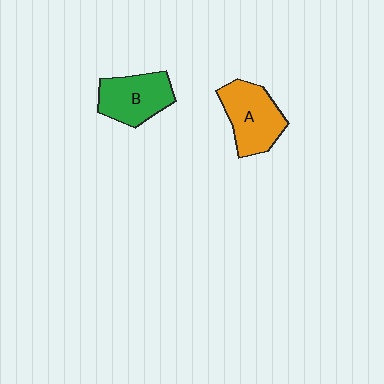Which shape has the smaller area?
Shape B (green).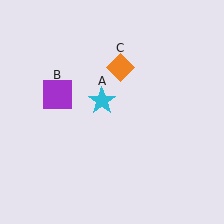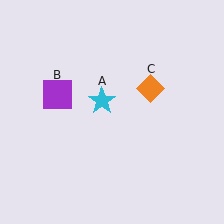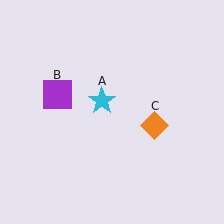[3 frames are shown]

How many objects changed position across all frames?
1 object changed position: orange diamond (object C).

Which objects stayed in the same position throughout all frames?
Cyan star (object A) and purple square (object B) remained stationary.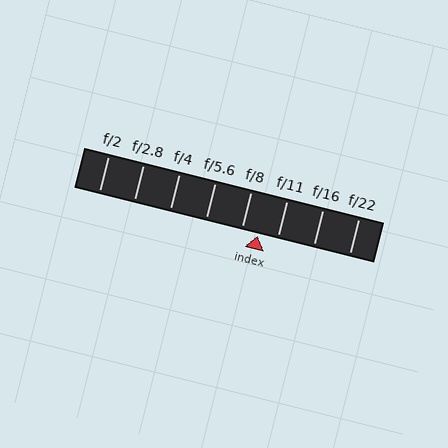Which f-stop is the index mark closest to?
The index mark is closest to f/8.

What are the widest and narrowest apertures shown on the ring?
The widest aperture shown is f/2 and the narrowest is f/22.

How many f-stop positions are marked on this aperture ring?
There are 8 f-stop positions marked.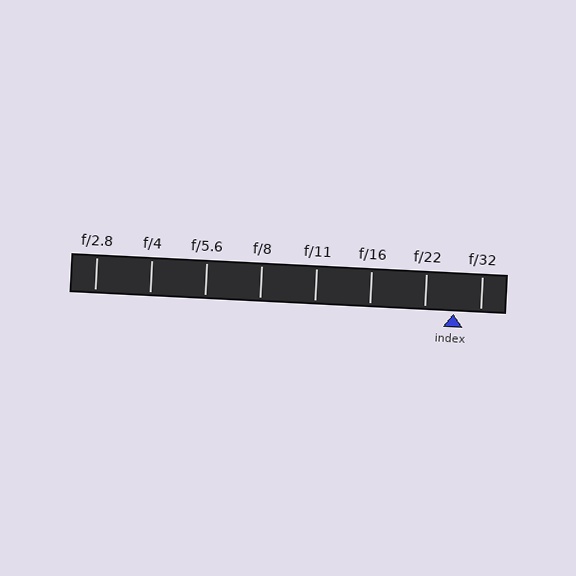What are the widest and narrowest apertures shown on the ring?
The widest aperture shown is f/2.8 and the narrowest is f/32.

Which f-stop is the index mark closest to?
The index mark is closest to f/32.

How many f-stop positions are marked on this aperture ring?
There are 8 f-stop positions marked.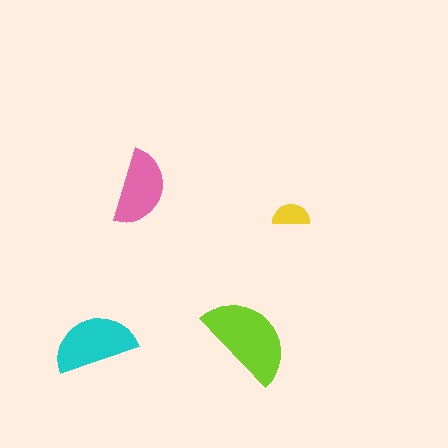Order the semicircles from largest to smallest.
the lime one, the cyan one, the pink one, the yellow one.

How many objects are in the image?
There are 4 objects in the image.